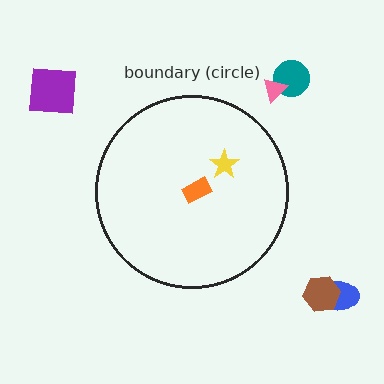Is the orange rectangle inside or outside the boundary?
Inside.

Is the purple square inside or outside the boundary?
Outside.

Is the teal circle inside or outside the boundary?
Outside.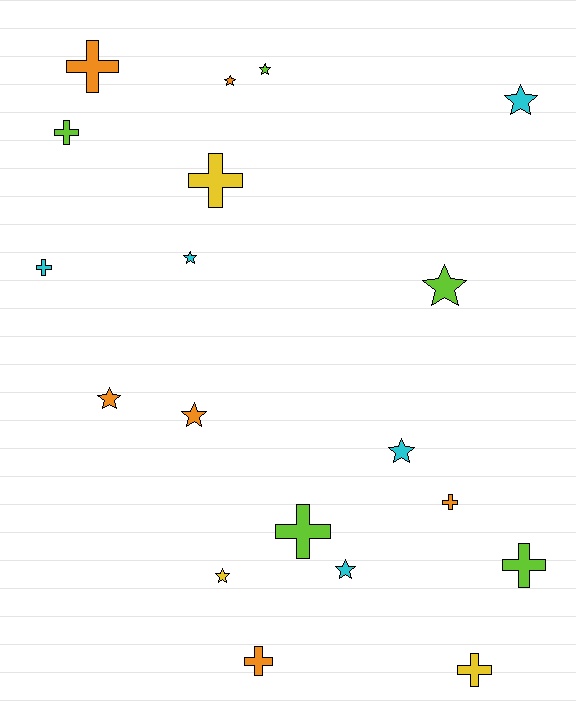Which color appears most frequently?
Orange, with 6 objects.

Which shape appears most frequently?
Star, with 10 objects.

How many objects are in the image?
There are 19 objects.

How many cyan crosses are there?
There is 1 cyan cross.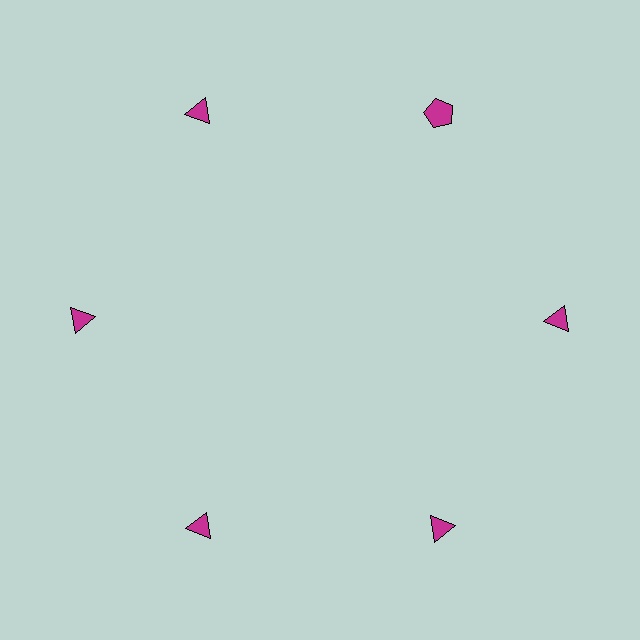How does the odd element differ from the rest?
It has a different shape: pentagon instead of triangle.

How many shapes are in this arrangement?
There are 6 shapes arranged in a ring pattern.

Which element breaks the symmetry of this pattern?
The magenta pentagon at roughly the 1 o'clock position breaks the symmetry. All other shapes are magenta triangles.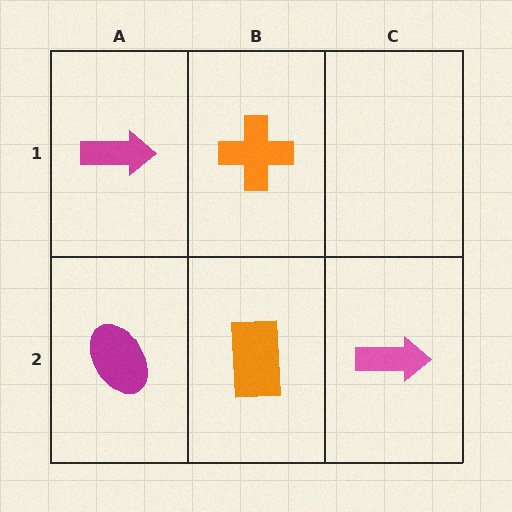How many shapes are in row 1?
2 shapes.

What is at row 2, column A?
A magenta ellipse.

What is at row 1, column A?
A magenta arrow.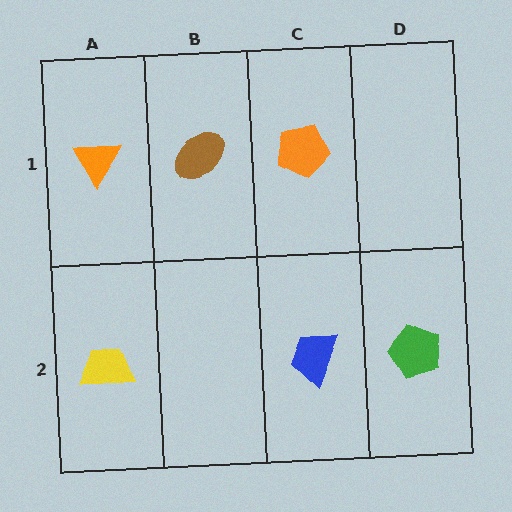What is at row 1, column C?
An orange pentagon.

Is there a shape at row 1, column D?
No, that cell is empty.